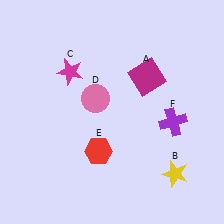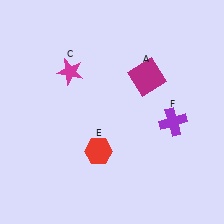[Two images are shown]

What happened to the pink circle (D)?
The pink circle (D) was removed in Image 2. It was in the top-left area of Image 1.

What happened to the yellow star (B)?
The yellow star (B) was removed in Image 2. It was in the bottom-right area of Image 1.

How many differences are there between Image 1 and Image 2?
There are 2 differences between the two images.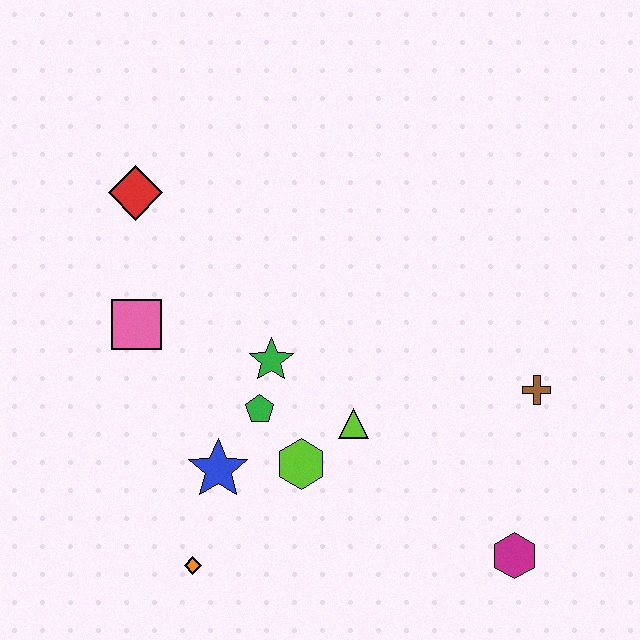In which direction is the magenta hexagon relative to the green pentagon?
The magenta hexagon is to the right of the green pentagon.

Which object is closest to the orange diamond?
The blue star is closest to the orange diamond.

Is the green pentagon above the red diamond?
No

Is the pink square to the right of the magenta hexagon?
No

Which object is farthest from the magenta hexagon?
The red diamond is farthest from the magenta hexagon.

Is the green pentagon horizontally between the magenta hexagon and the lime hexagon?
No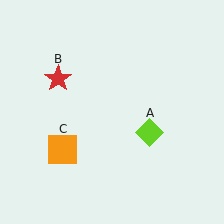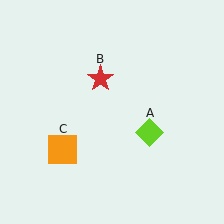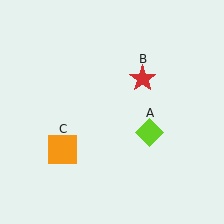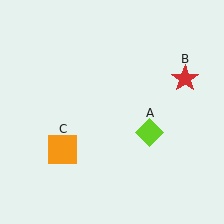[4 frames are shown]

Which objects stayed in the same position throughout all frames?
Lime diamond (object A) and orange square (object C) remained stationary.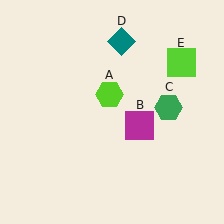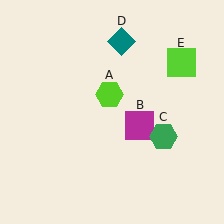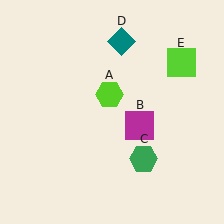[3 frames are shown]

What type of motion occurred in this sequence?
The green hexagon (object C) rotated clockwise around the center of the scene.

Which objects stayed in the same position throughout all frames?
Lime hexagon (object A) and magenta square (object B) and teal diamond (object D) and lime square (object E) remained stationary.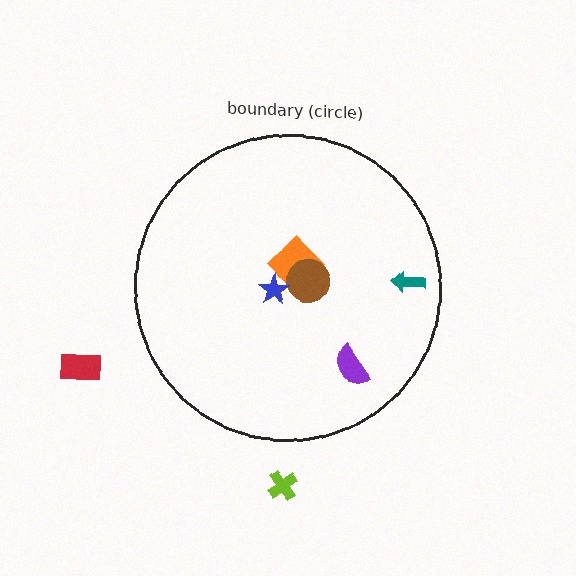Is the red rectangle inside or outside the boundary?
Outside.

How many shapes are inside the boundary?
5 inside, 2 outside.